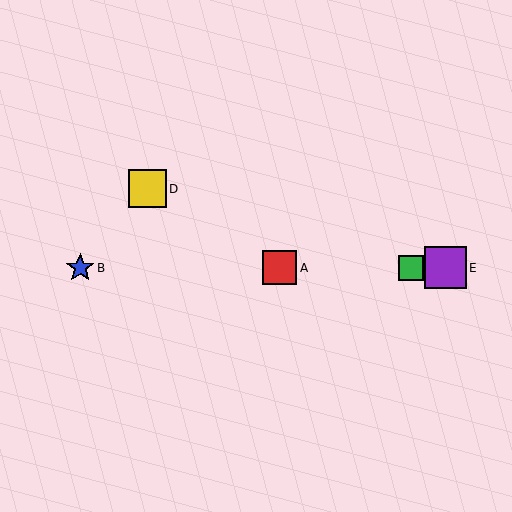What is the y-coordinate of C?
Object C is at y≈268.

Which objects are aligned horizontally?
Objects A, B, C, E are aligned horizontally.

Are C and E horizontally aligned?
Yes, both are at y≈268.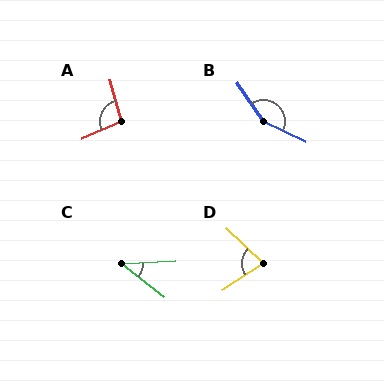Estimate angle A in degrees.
Approximately 98 degrees.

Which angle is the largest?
B, at approximately 151 degrees.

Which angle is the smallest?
C, at approximately 40 degrees.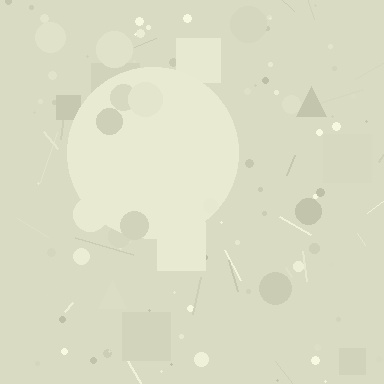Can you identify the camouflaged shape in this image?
The camouflaged shape is a circle.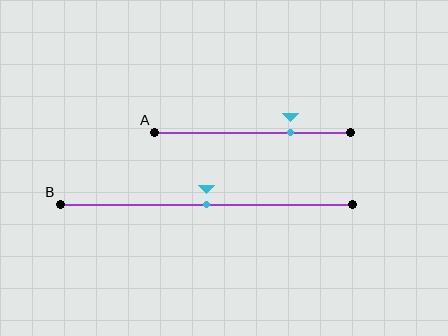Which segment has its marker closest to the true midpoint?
Segment B has its marker closest to the true midpoint.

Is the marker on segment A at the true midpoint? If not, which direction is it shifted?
No, the marker on segment A is shifted to the right by about 19% of the segment length.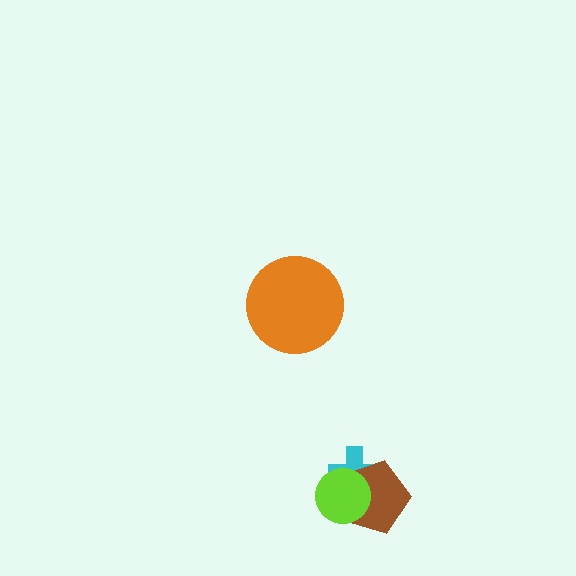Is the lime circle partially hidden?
No, no other shape covers it.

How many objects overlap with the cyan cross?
2 objects overlap with the cyan cross.